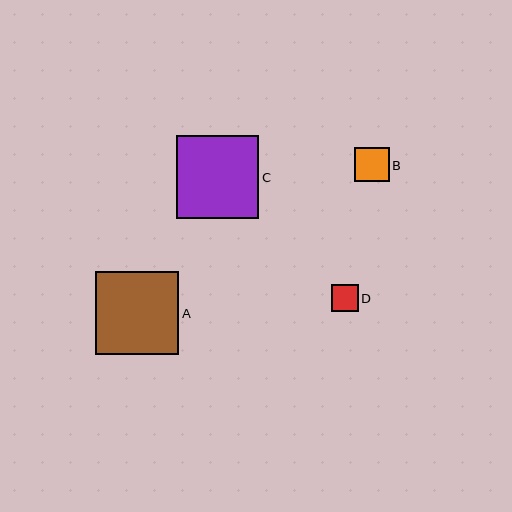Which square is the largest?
Square C is the largest with a size of approximately 83 pixels.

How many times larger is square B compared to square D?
Square B is approximately 1.3 times the size of square D.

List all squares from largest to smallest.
From largest to smallest: C, A, B, D.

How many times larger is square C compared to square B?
Square C is approximately 2.4 times the size of square B.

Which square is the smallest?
Square D is the smallest with a size of approximately 27 pixels.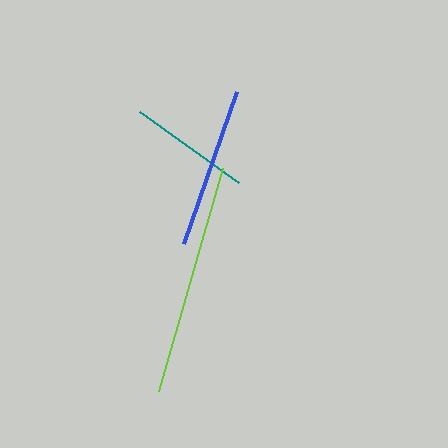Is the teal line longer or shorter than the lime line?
The lime line is longer than the teal line.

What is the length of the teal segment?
The teal segment is approximately 121 pixels long.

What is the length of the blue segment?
The blue segment is approximately 161 pixels long.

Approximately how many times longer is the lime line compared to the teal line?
The lime line is approximately 1.9 times the length of the teal line.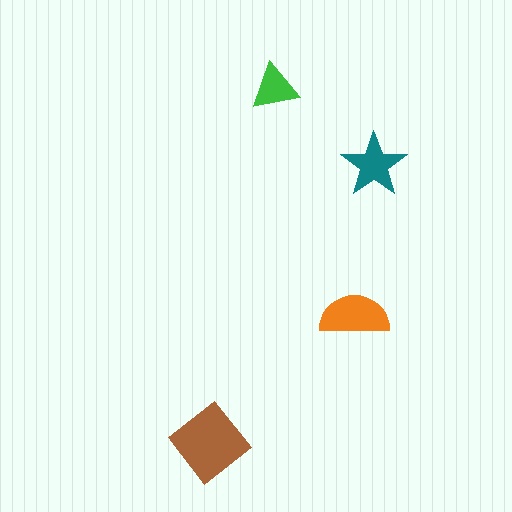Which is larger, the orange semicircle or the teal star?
The orange semicircle.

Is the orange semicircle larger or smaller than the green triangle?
Larger.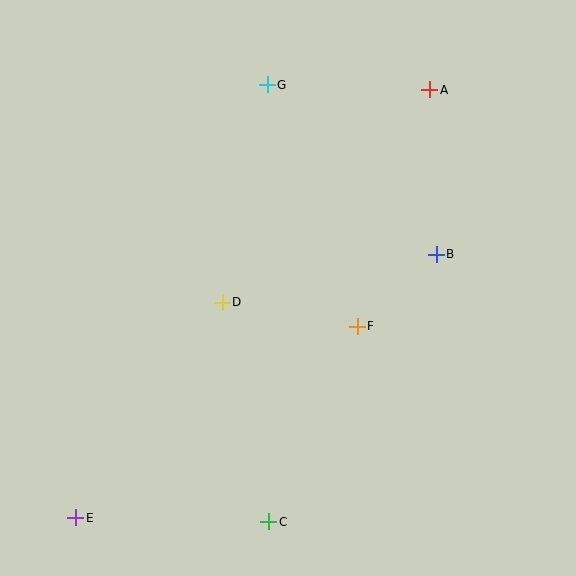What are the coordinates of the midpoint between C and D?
The midpoint between C and D is at (245, 412).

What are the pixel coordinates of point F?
Point F is at (357, 326).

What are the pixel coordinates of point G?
Point G is at (267, 85).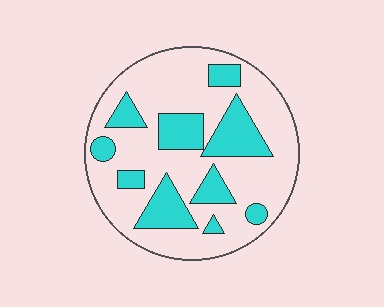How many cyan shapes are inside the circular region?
10.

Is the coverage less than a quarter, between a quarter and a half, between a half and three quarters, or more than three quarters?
Between a quarter and a half.